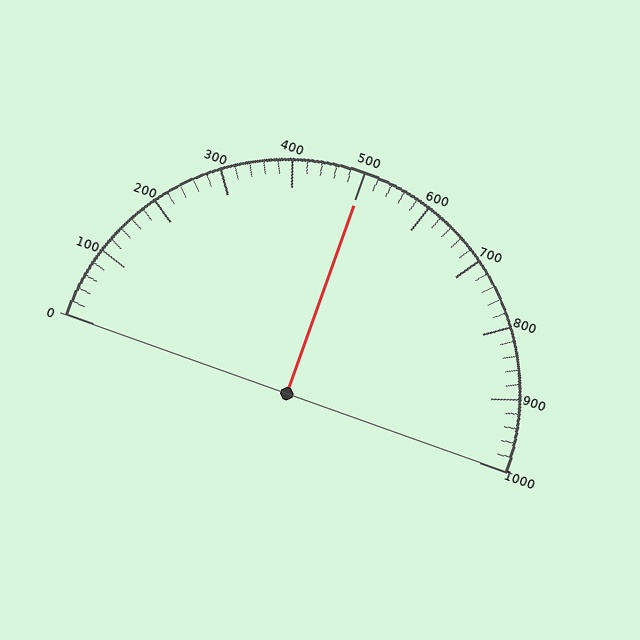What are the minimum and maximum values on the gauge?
The gauge ranges from 0 to 1000.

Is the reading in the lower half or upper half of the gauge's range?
The reading is in the upper half of the range (0 to 1000).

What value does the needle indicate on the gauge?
The needle indicates approximately 500.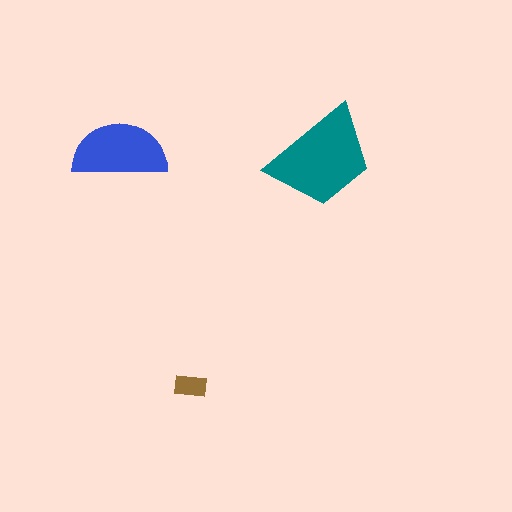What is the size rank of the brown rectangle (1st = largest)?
3rd.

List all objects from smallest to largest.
The brown rectangle, the blue semicircle, the teal trapezoid.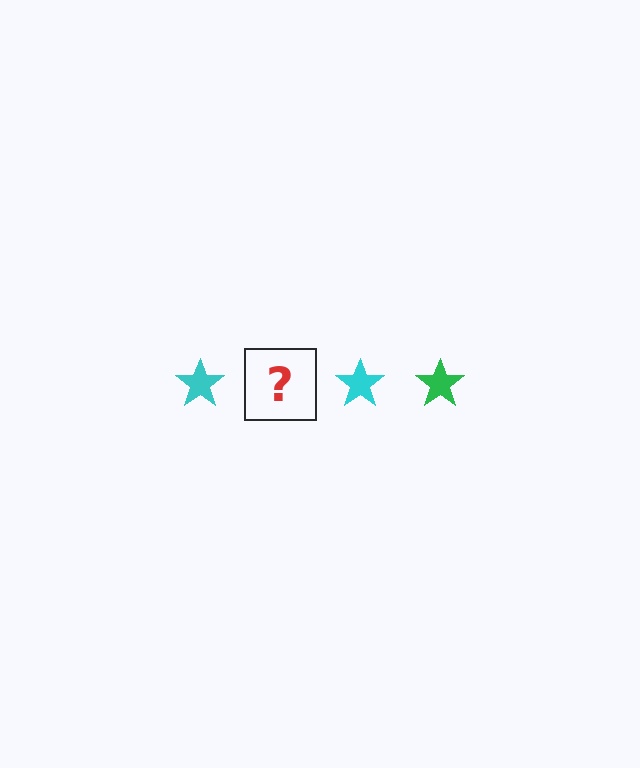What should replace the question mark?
The question mark should be replaced with a green star.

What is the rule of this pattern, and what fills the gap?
The rule is that the pattern cycles through cyan, green stars. The gap should be filled with a green star.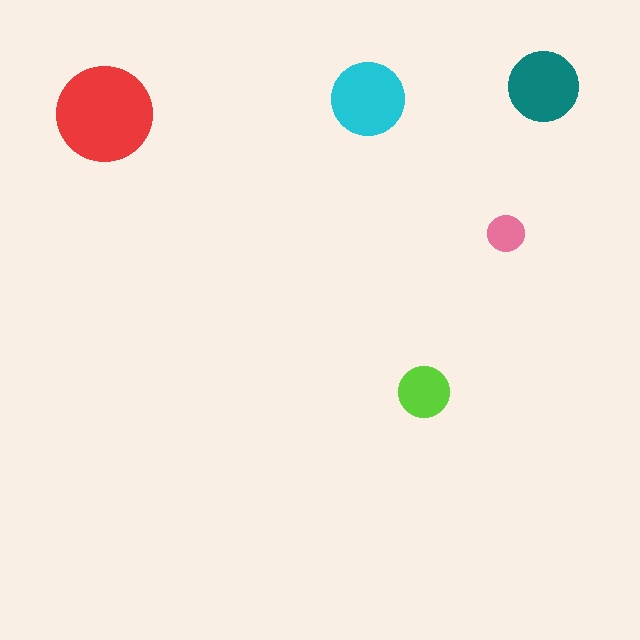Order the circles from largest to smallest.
the red one, the cyan one, the teal one, the lime one, the pink one.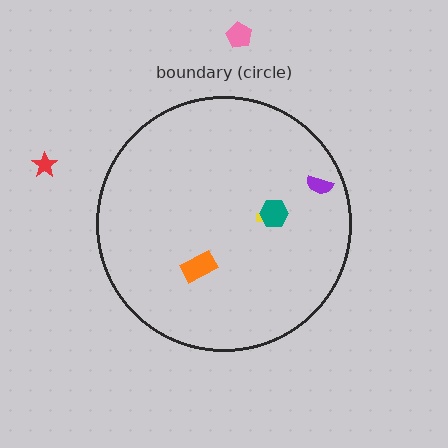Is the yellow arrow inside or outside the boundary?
Inside.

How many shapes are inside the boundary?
4 inside, 2 outside.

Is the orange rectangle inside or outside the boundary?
Inside.